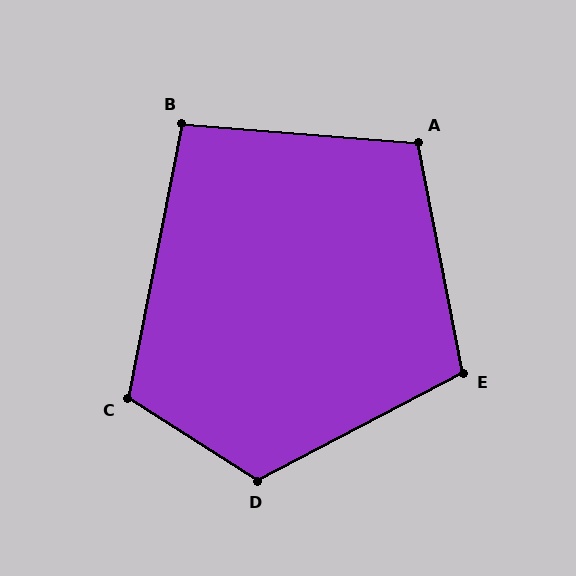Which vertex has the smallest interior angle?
B, at approximately 97 degrees.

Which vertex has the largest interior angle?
D, at approximately 120 degrees.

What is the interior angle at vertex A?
Approximately 106 degrees (obtuse).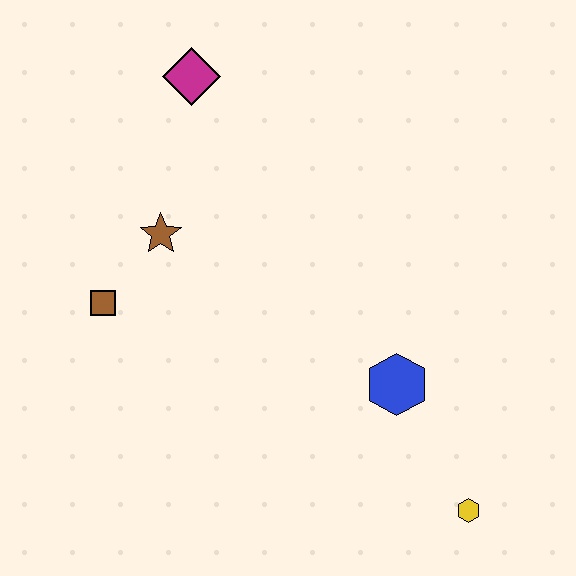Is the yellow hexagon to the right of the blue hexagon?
Yes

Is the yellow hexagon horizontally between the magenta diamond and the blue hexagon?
No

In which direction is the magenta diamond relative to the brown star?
The magenta diamond is above the brown star.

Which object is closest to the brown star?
The brown square is closest to the brown star.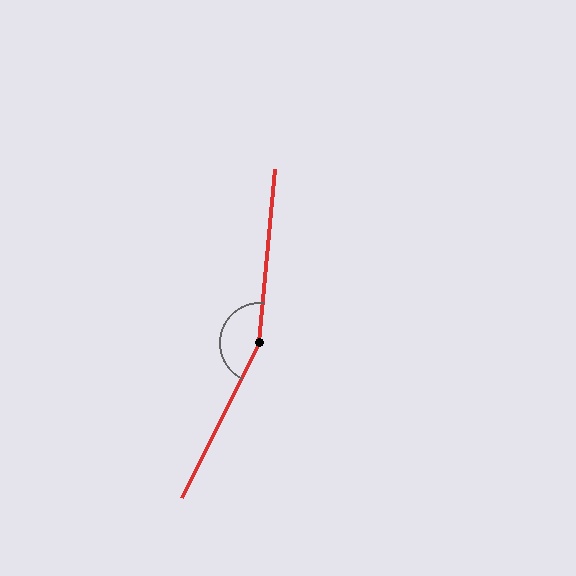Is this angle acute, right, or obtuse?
It is obtuse.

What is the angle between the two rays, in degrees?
Approximately 159 degrees.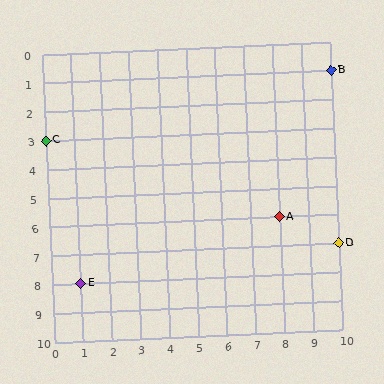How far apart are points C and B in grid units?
Points C and B are 10 columns and 2 rows apart (about 10.2 grid units diagonally).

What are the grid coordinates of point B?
Point B is at grid coordinates (10, 1).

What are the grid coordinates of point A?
Point A is at grid coordinates (8, 6).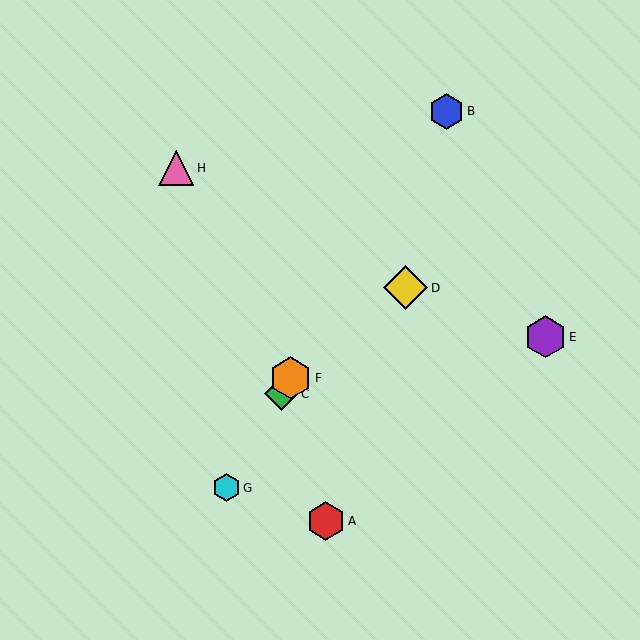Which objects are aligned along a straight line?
Objects B, C, F, G are aligned along a straight line.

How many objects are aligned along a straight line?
4 objects (B, C, F, G) are aligned along a straight line.